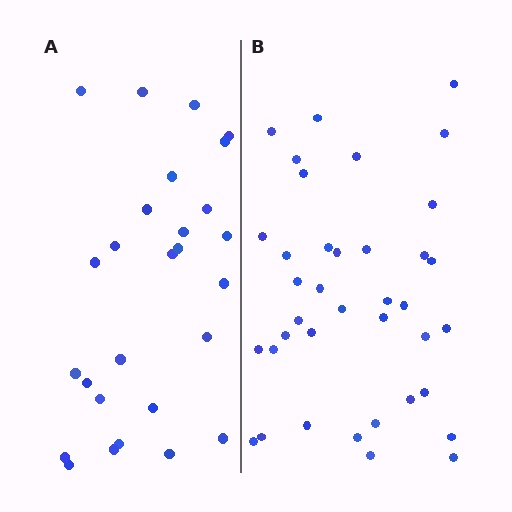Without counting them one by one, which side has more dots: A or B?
Region B (the right region) has more dots.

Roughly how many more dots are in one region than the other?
Region B has roughly 12 or so more dots than region A.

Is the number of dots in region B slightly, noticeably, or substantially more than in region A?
Region B has noticeably more, but not dramatically so. The ratio is roughly 1.4 to 1.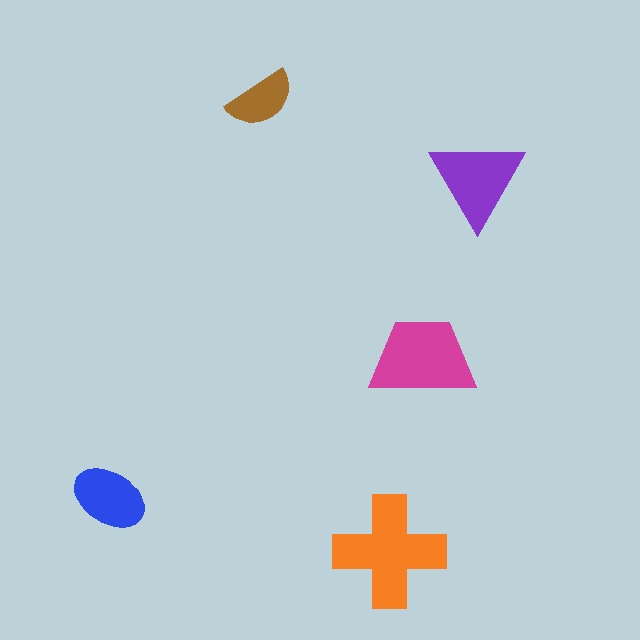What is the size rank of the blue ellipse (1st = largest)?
4th.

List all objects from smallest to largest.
The brown semicircle, the blue ellipse, the purple triangle, the magenta trapezoid, the orange cross.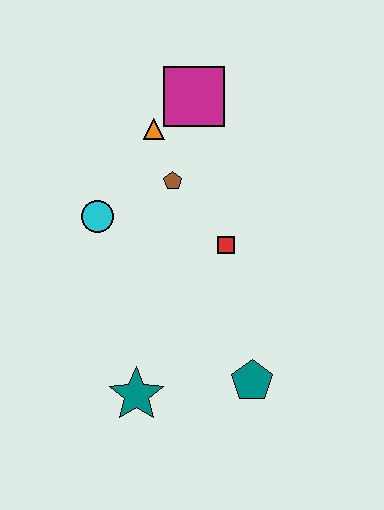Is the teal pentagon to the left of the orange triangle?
No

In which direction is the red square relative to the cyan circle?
The red square is to the right of the cyan circle.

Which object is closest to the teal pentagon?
The teal star is closest to the teal pentagon.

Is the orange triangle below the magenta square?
Yes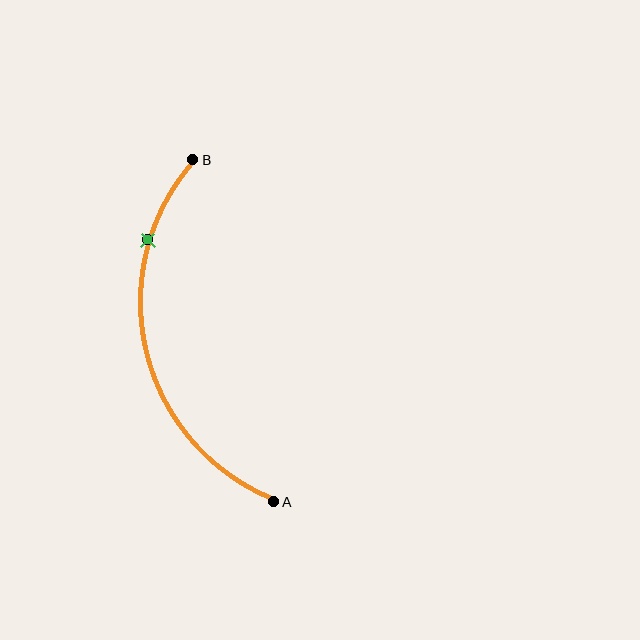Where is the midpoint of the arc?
The arc midpoint is the point on the curve farthest from the straight line joining A and B. It sits to the left of that line.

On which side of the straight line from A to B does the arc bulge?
The arc bulges to the left of the straight line connecting A and B.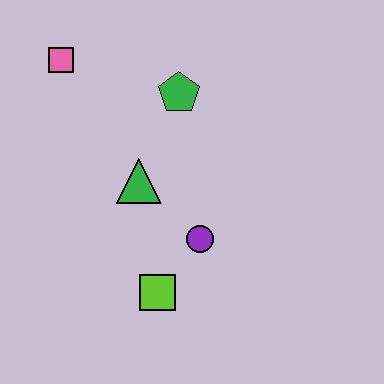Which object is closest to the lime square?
The purple circle is closest to the lime square.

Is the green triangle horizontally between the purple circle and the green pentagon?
No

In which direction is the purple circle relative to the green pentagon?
The purple circle is below the green pentagon.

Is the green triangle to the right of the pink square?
Yes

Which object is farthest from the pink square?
The lime square is farthest from the pink square.